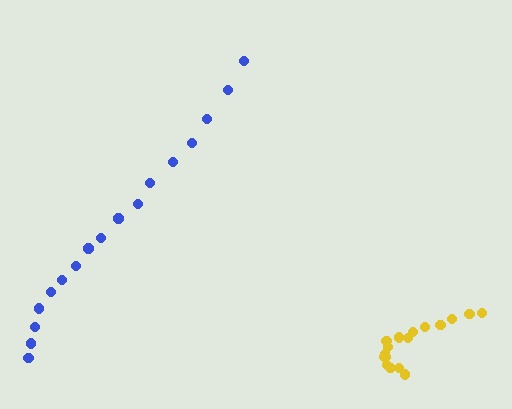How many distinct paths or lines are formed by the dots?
There are 2 distinct paths.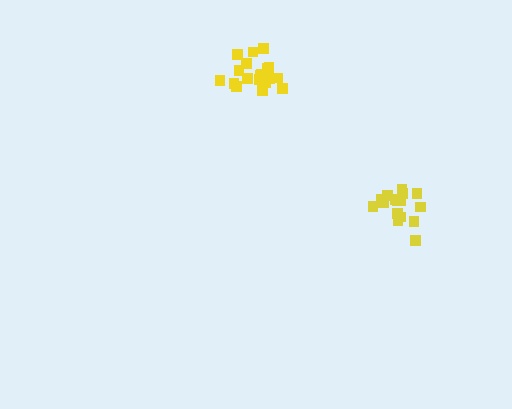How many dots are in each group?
Group 1: 21 dots, Group 2: 17 dots (38 total).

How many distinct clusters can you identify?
There are 2 distinct clusters.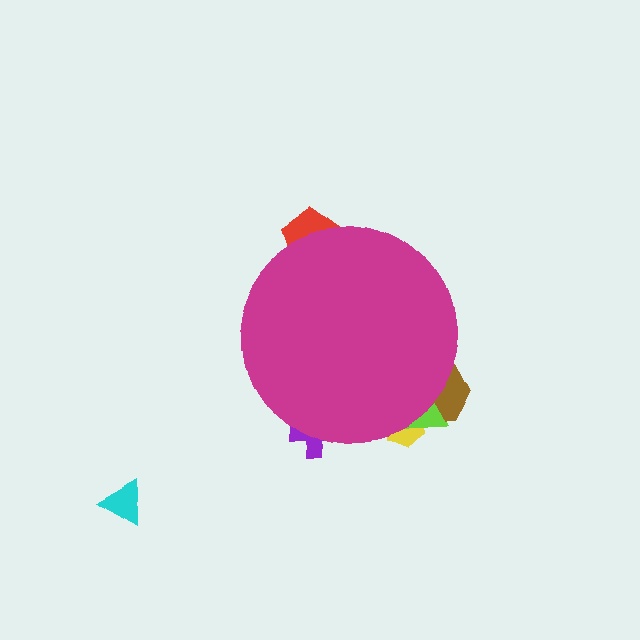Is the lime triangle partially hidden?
Yes, the lime triangle is partially hidden behind the magenta circle.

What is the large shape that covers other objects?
A magenta circle.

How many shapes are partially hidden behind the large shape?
5 shapes are partially hidden.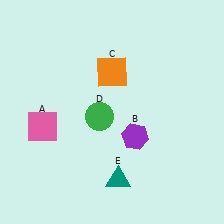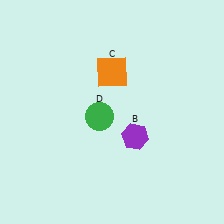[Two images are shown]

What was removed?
The teal triangle (E), the pink square (A) were removed in Image 2.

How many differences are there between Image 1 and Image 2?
There are 2 differences between the two images.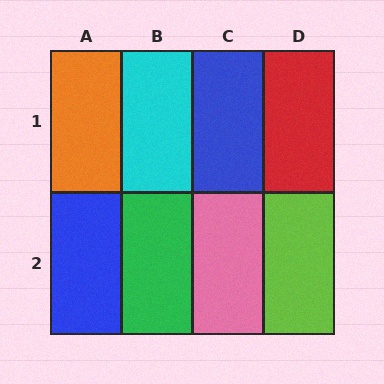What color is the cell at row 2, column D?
Lime.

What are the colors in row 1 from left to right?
Orange, cyan, blue, red.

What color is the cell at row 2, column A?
Blue.